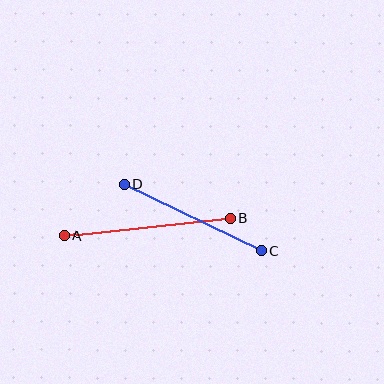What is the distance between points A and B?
The distance is approximately 167 pixels.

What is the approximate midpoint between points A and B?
The midpoint is at approximately (147, 227) pixels.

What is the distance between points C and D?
The distance is approximately 152 pixels.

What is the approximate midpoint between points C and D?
The midpoint is at approximately (193, 218) pixels.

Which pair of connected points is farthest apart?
Points A and B are farthest apart.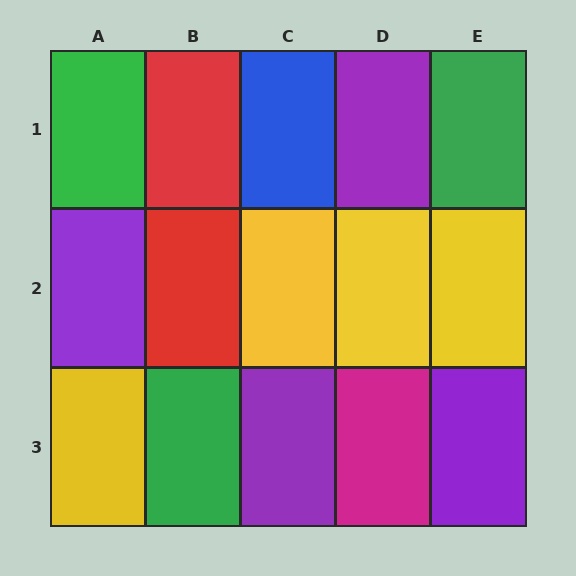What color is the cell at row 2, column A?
Purple.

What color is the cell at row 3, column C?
Purple.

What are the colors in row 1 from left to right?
Green, red, blue, purple, green.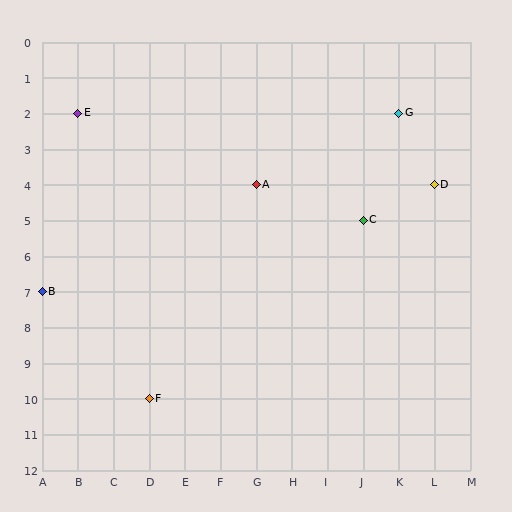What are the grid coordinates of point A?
Point A is at grid coordinates (G, 4).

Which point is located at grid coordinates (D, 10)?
Point F is at (D, 10).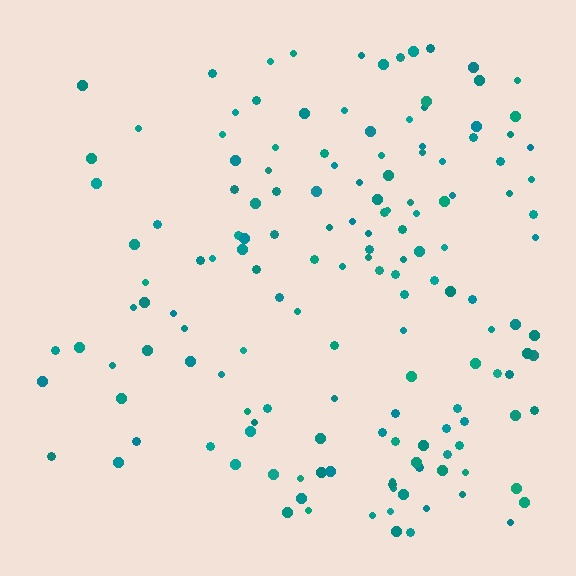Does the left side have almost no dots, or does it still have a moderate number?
Still a moderate number, just noticeably fewer than the right.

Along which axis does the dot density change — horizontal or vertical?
Horizontal.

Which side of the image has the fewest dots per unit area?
The left.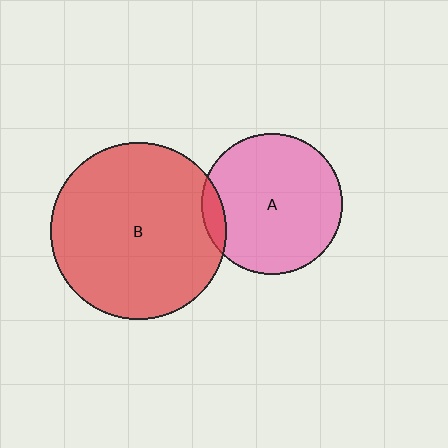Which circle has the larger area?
Circle B (red).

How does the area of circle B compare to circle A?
Approximately 1.6 times.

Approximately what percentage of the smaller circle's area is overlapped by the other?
Approximately 10%.